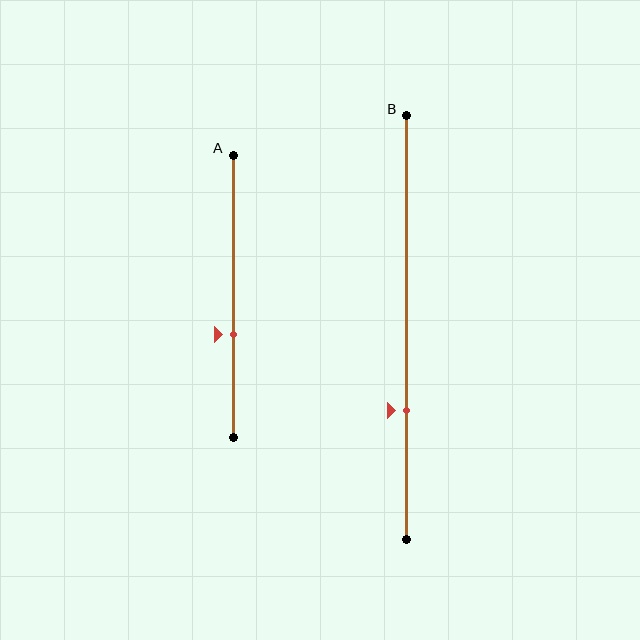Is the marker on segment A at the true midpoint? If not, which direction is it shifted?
No, the marker on segment A is shifted downward by about 14% of the segment length.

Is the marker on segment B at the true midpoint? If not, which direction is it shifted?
No, the marker on segment B is shifted downward by about 20% of the segment length.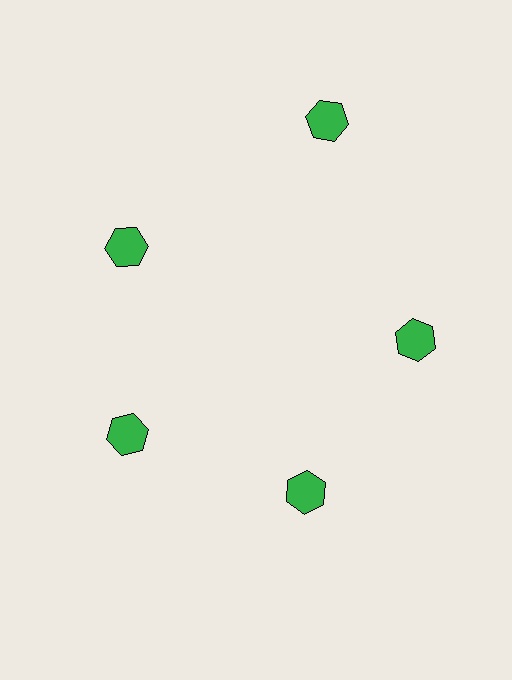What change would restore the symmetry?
The symmetry would be restored by moving it inward, back onto the ring so that all 5 hexagons sit at equal angles and equal distance from the center.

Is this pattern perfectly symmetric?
No. The 5 green hexagons are arranged in a ring, but one element near the 1 o'clock position is pushed outward from the center, breaking the 5-fold rotational symmetry.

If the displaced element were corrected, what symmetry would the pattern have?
It would have 5-fold rotational symmetry — the pattern would map onto itself every 72 degrees.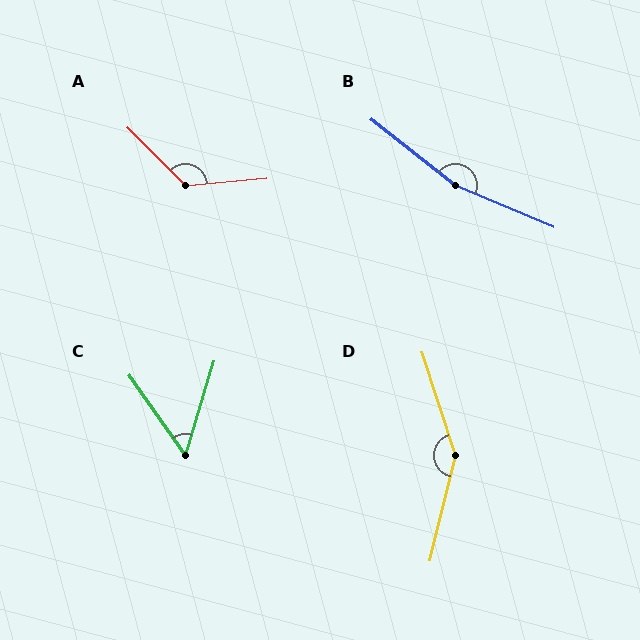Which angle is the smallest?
C, at approximately 52 degrees.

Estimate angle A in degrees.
Approximately 130 degrees.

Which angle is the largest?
B, at approximately 164 degrees.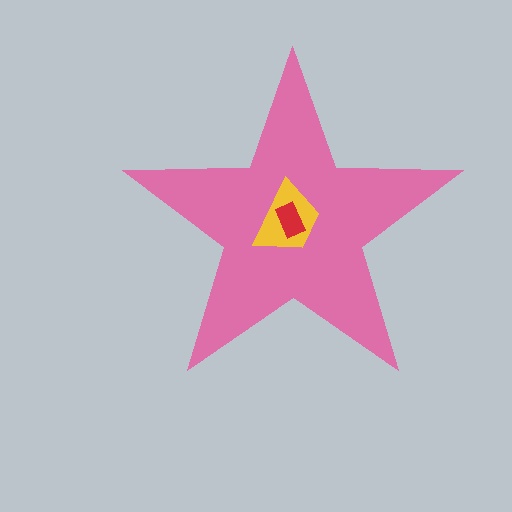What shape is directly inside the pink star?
The yellow trapezoid.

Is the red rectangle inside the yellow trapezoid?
Yes.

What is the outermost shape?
The pink star.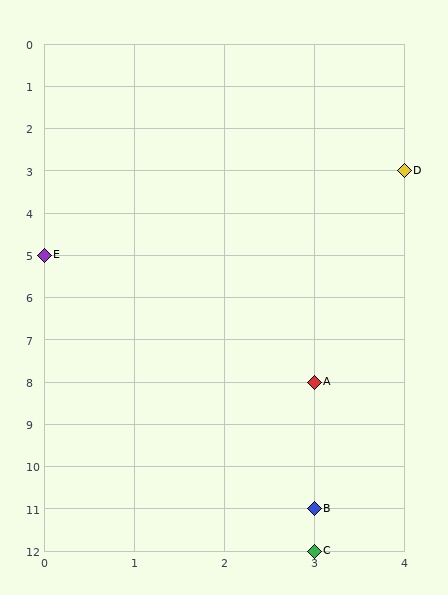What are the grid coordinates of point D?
Point D is at grid coordinates (4, 3).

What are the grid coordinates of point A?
Point A is at grid coordinates (3, 8).